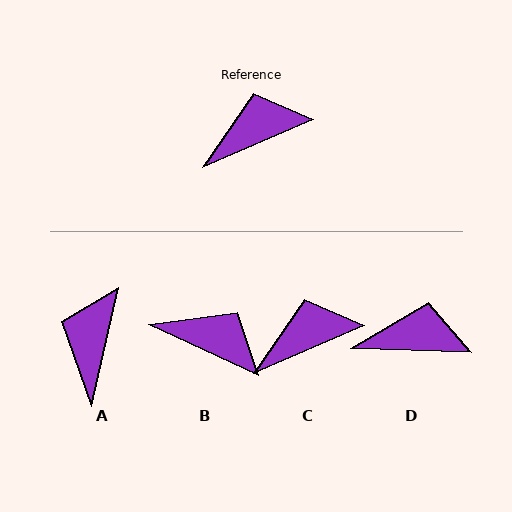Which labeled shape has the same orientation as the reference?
C.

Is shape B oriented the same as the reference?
No, it is off by about 48 degrees.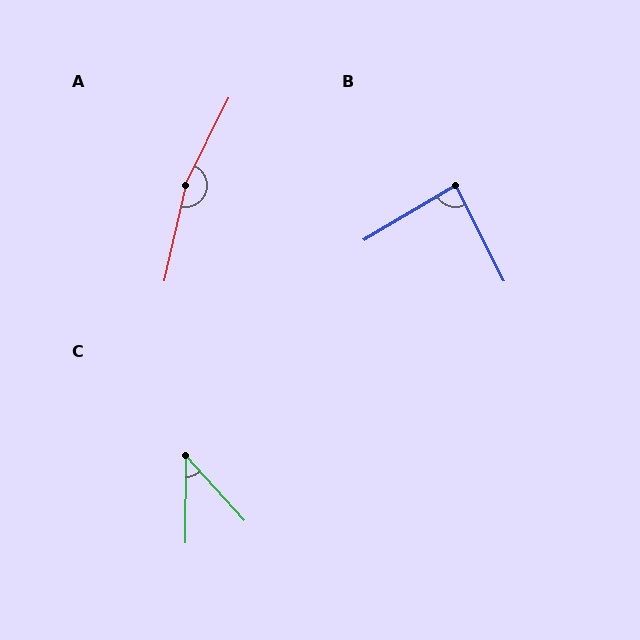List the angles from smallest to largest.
C (42°), B (86°), A (166°).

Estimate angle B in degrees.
Approximately 86 degrees.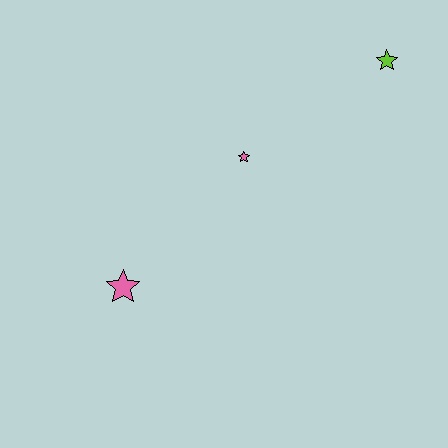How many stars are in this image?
There are 3 stars.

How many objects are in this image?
There are 3 objects.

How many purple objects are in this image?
There are no purple objects.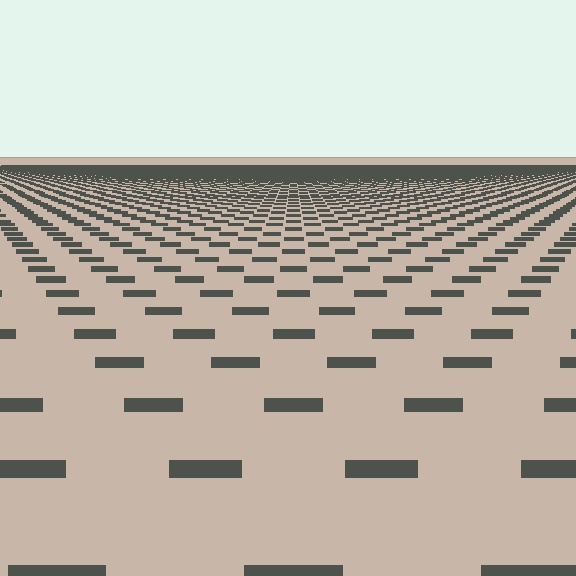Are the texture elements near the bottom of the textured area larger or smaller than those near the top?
Larger. Near the bottom, elements are closer to the viewer and appear at a bigger on-screen size.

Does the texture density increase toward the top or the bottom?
Density increases toward the top.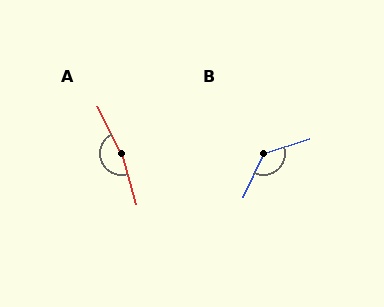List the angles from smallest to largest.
B (133°), A (170°).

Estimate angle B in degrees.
Approximately 133 degrees.